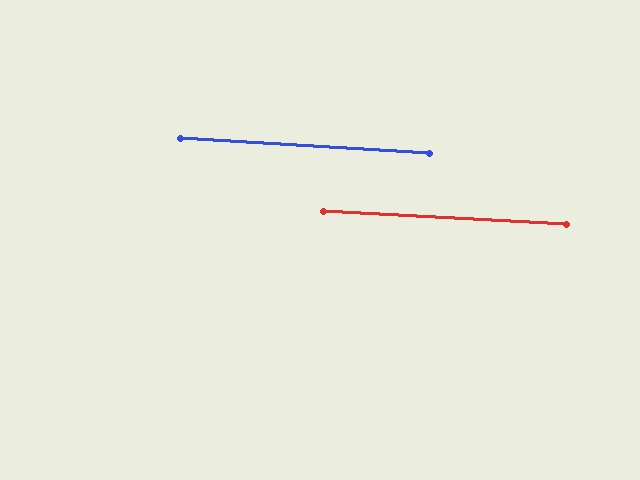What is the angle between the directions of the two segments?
Approximately 1 degree.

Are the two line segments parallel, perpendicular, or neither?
Parallel — their directions differ by only 0.5°.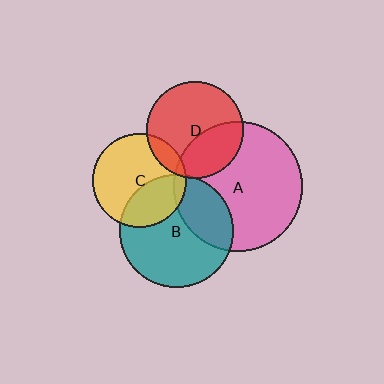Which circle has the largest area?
Circle A (pink).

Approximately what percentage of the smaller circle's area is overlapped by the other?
Approximately 10%.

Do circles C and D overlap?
Yes.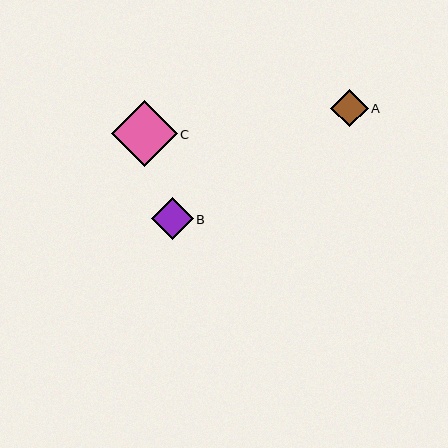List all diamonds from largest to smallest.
From largest to smallest: C, B, A.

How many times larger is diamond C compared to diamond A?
Diamond C is approximately 1.8 times the size of diamond A.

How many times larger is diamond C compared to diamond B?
Diamond C is approximately 1.6 times the size of diamond B.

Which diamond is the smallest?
Diamond A is the smallest with a size of approximately 37 pixels.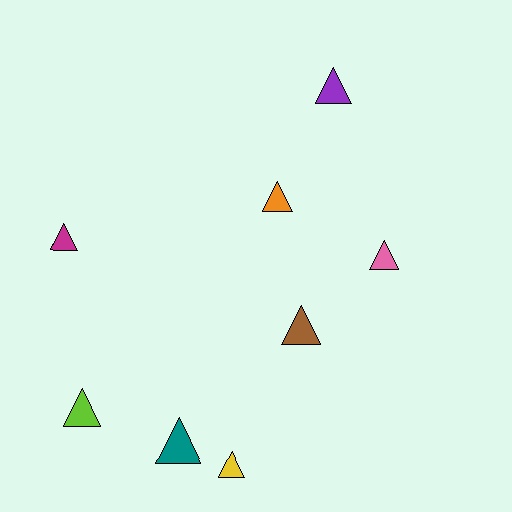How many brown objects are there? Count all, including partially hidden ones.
There is 1 brown object.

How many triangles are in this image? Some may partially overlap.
There are 8 triangles.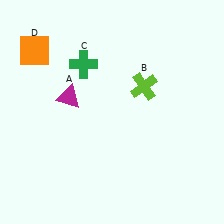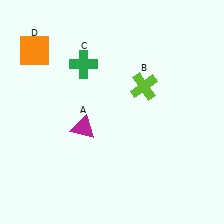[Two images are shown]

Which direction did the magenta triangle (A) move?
The magenta triangle (A) moved down.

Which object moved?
The magenta triangle (A) moved down.